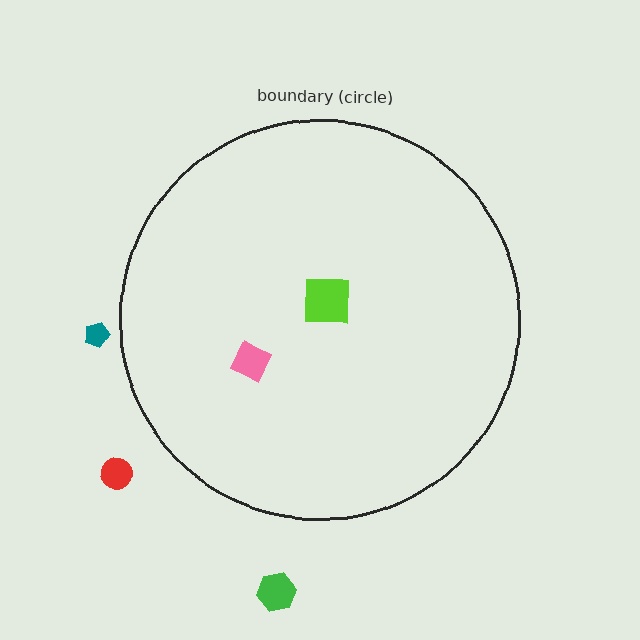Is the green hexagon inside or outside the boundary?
Outside.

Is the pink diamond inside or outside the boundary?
Inside.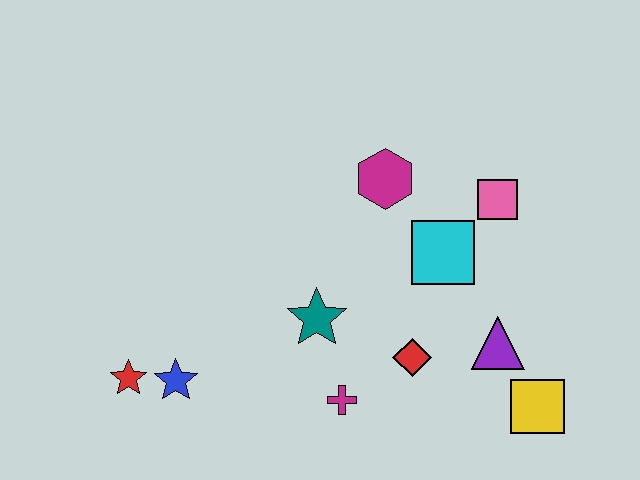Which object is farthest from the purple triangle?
The red star is farthest from the purple triangle.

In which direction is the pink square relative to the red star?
The pink square is to the right of the red star.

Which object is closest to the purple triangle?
The yellow square is closest to the purple triangle.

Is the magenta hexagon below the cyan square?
No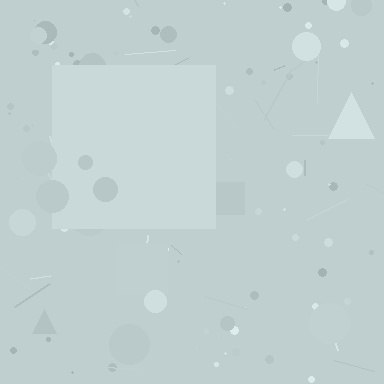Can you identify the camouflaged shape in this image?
The camouflaged shape is a square.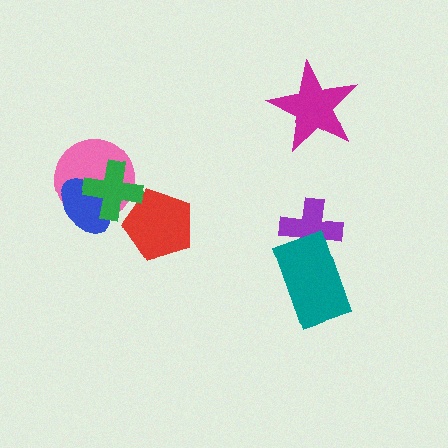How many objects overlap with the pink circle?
2 objects overlap with the pink circle.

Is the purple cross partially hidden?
Yes, it is partially covered by another shape.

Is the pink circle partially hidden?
Yes, it is partially covered by another shape.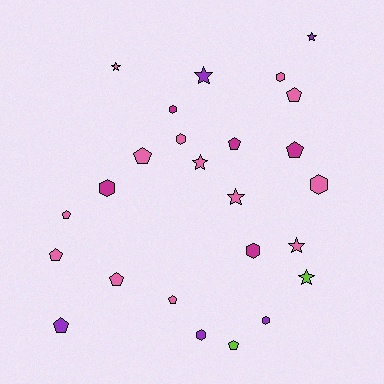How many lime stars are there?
There is 1 lime star.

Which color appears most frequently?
Pink, with 13 objects.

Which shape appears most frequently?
Pentagon, with 10 objects.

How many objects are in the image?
There are 25 objects.